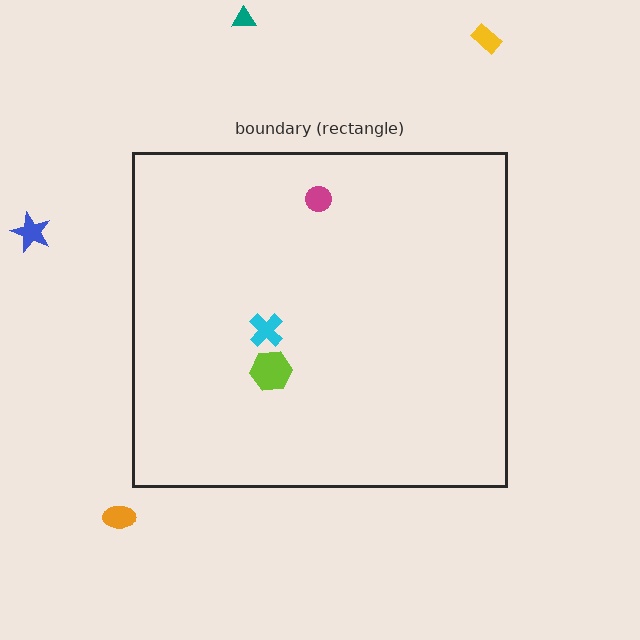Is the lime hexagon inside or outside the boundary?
Inside.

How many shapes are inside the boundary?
3 inside, 4 outside.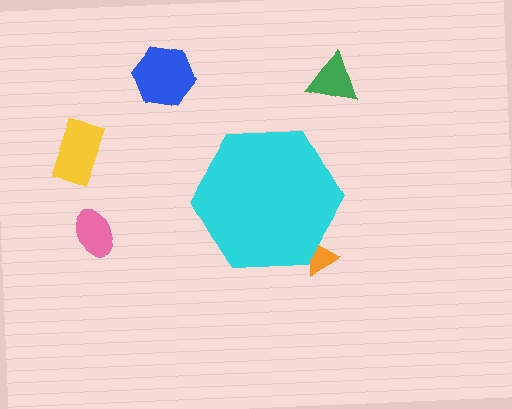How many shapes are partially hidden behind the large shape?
1 shape is partially hidden.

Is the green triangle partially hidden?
No, the green triangle is fully visible.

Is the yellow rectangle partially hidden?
No, the yellow rectangle is fully visible.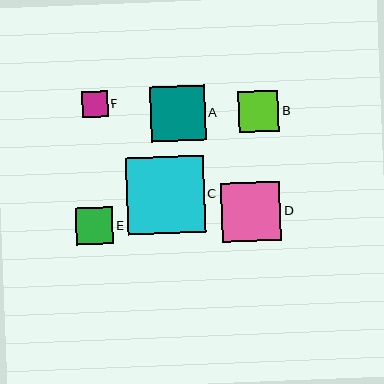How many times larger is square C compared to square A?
Square C is approximately 1.4 times the size of square A.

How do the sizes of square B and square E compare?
Square B and square E are approximately the same size.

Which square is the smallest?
Square F is the smallest with a size of approximately 25 pixels.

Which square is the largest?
Square C is the largest with a size of approximately 78 pixels.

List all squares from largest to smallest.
From largest to smallest: C, D, A, B, E, F.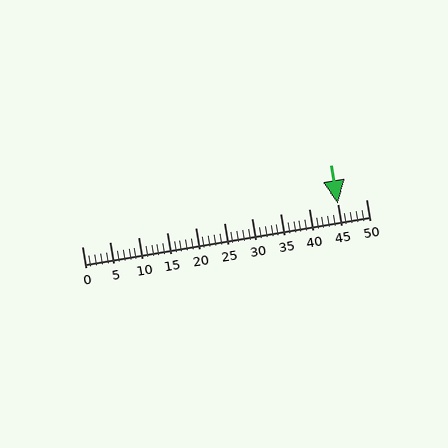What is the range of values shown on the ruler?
The ruler shows values from 0 to 50.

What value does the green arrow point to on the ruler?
The green arrow points to approximately 45.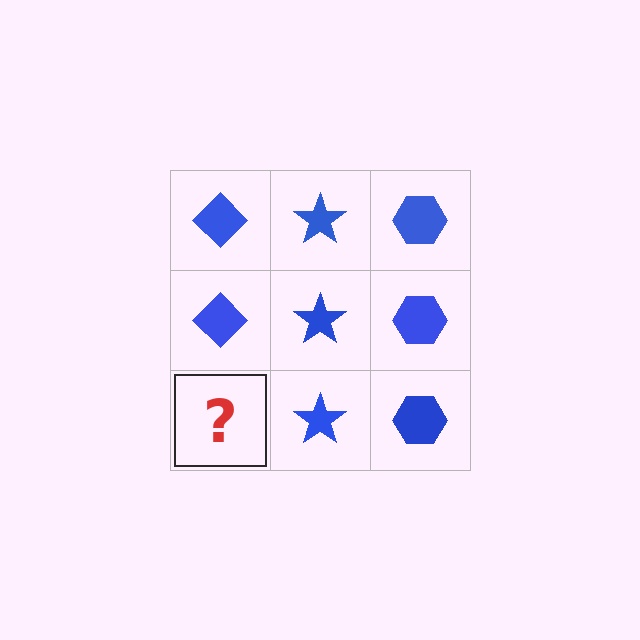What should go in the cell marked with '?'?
The missing cell should contain a blue diamond.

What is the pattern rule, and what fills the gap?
The rule is that each column has a consistent shape. The gap should be filled with a blue diamond.